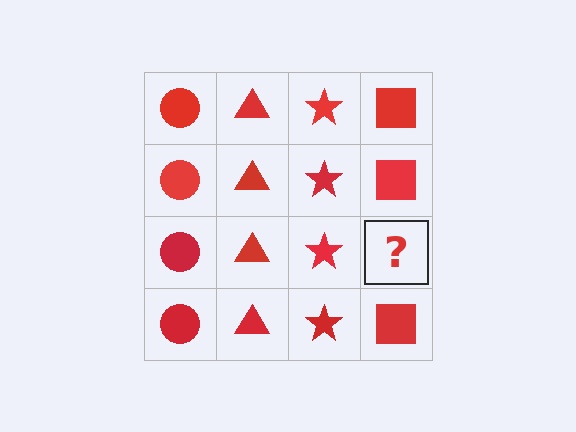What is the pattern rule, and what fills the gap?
The rule is that each column has a consistent shape. The gap should be filled with a red square.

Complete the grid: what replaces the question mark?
The question mark should be replaced with a red square.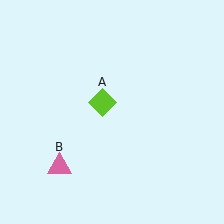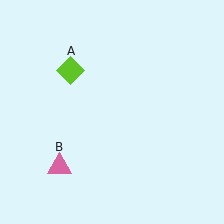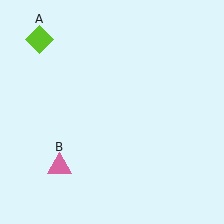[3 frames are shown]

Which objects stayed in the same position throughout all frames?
Pink triangle (object B) remained stationary.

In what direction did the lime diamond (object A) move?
The lime diamond (object A) moved up and to the left.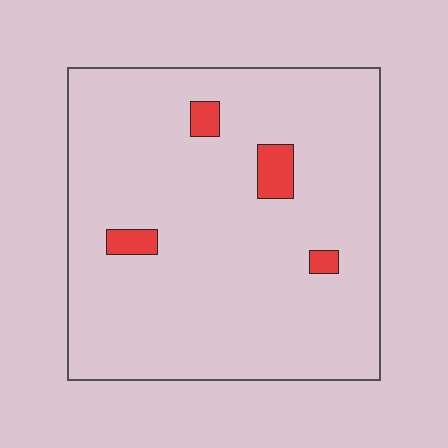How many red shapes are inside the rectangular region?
4.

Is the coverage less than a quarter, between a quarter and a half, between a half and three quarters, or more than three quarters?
Less than a quarter.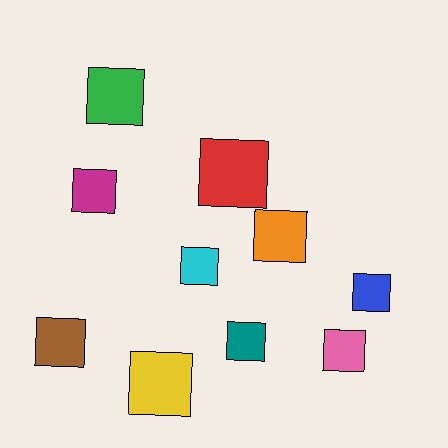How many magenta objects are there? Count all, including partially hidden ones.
There is 1 magenta object.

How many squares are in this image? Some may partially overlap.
There are 10 squares.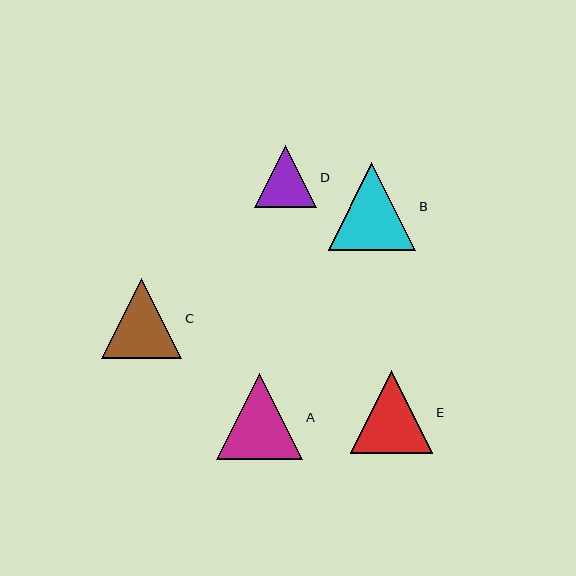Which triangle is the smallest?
Triangle D is the smallest with a size of approximately 62 pixels.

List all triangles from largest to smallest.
From largest to smallest: B, A, E, C, D.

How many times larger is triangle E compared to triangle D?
Triangle E is approximately 1.3 times the size of triangle D.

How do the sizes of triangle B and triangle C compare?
Triangle B and triangle C are approximately the same size.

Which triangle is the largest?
Triangle B is the largest with a size of approximately 88 pixels.